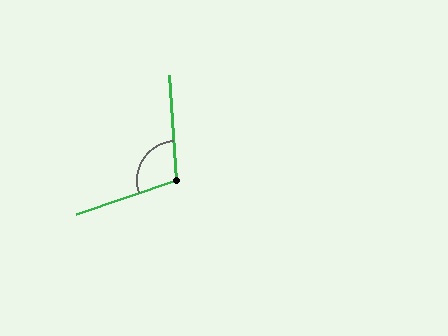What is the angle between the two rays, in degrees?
Approximately 105 degrees.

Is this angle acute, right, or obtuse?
It is obtuse.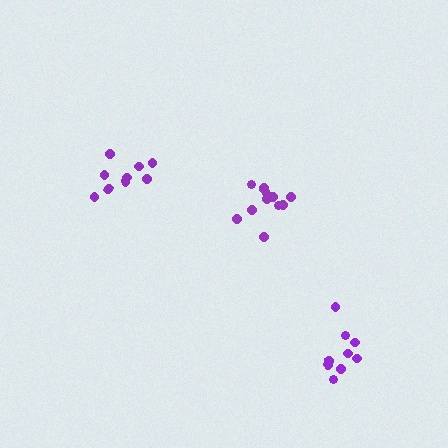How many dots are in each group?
Group 1: 9 dots, Group 2: 9 dots, Group 3: 11 dots (29 total).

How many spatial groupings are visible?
There are 3 spatial groupings.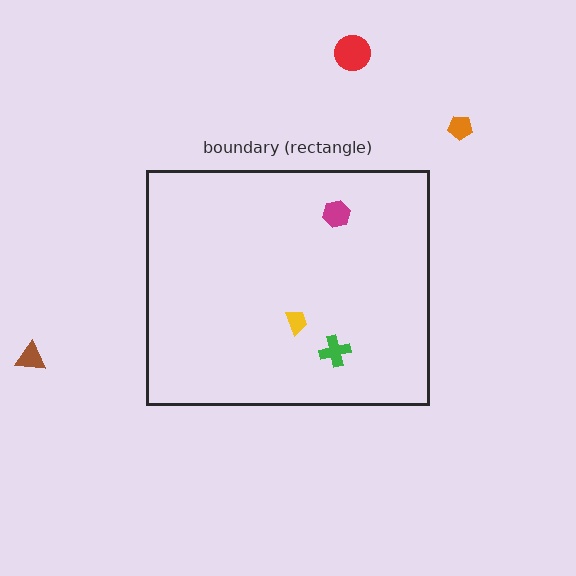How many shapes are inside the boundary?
3 inside, 3 outside.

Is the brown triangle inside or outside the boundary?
Outside.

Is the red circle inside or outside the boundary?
Outside.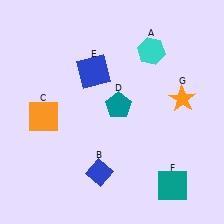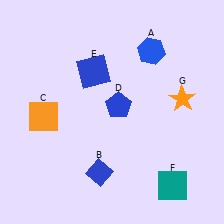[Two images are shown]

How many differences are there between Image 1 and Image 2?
There are 2 differences between the two images.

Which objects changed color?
A changed from cyan to blue. D changed from teal to blue.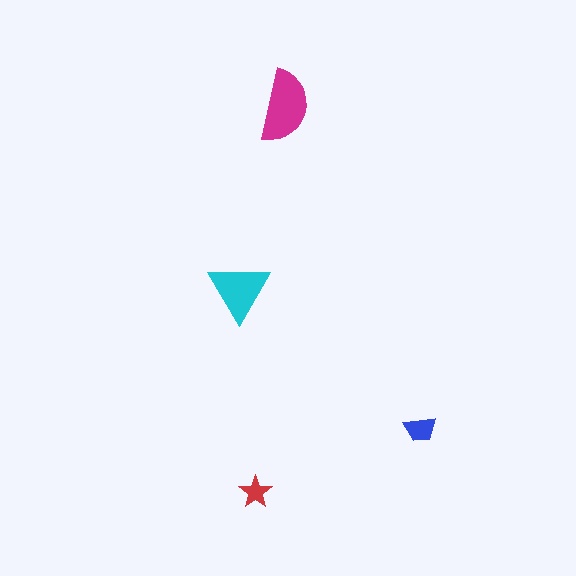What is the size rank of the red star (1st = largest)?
4th.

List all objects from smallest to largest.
The red star, the blue trapezoid, the cyan triangle, the magenta semicircle.